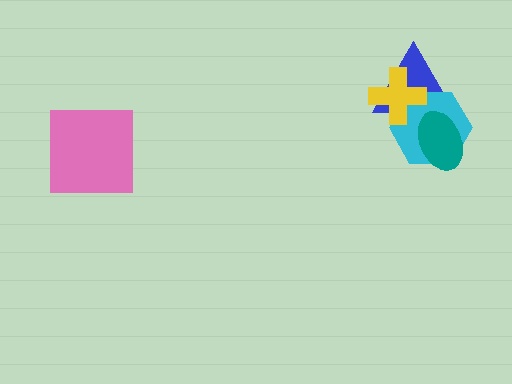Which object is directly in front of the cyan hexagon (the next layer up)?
The teal ellipse is directly in front of the cyan hexagon.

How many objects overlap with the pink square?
0 objects overlap with the pink square.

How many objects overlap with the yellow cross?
2 objects overlap with the yellow cross.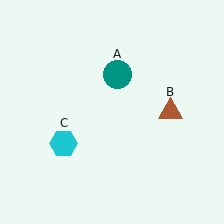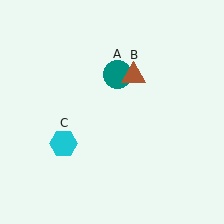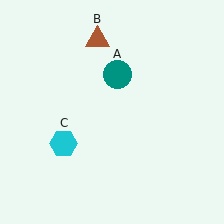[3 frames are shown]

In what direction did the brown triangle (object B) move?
The brown triangle (object B) moved up and to the left.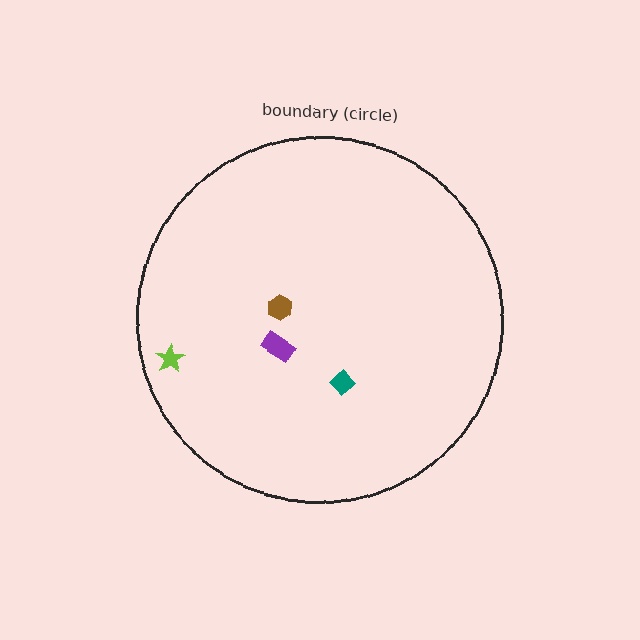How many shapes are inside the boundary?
4 inside, 0 outside.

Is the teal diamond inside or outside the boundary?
Inside.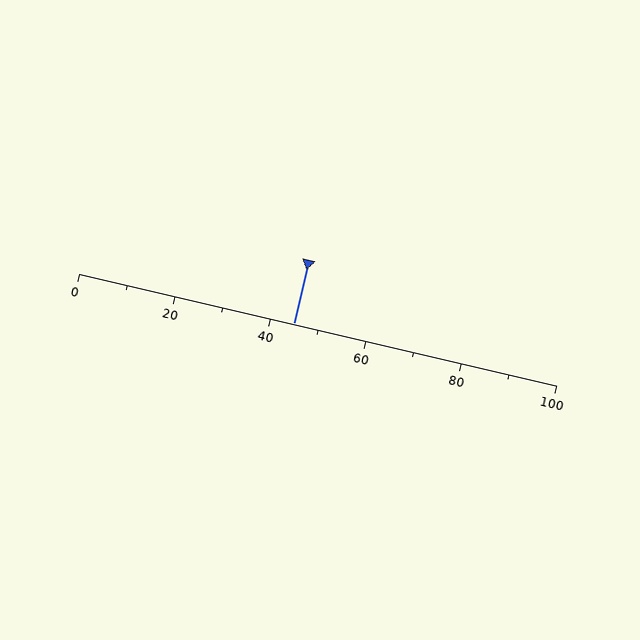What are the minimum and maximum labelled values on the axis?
The axis runs from 0 to 100.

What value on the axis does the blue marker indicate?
The marker indicates approximately 45.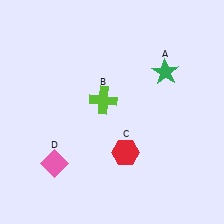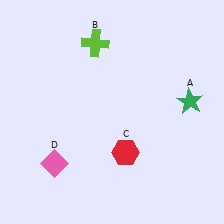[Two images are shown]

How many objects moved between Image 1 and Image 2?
2 objects moved between the two images.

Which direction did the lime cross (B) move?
The lime cross (B) moved up.